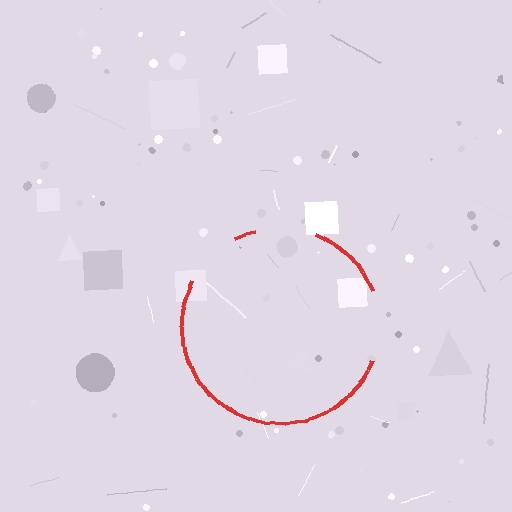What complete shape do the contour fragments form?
The contour fragments form a circle.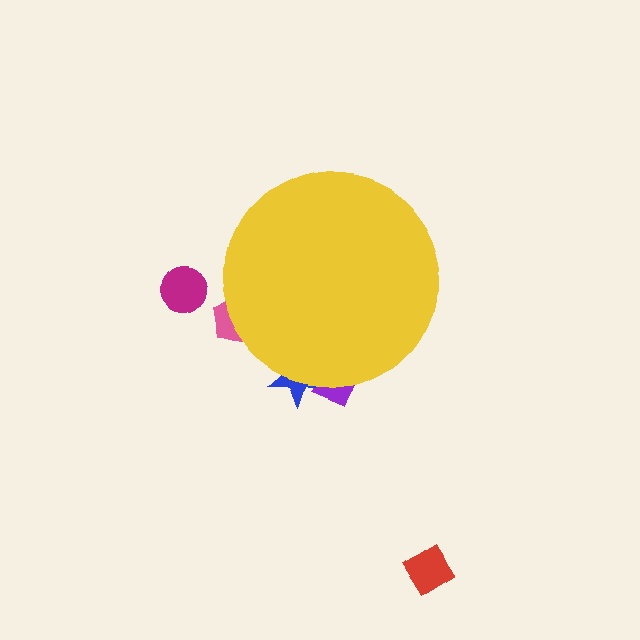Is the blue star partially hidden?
Yes, the blue star is partially hidden behind the yellow circle.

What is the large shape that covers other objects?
A yellow circle.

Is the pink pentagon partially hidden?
Yes, the pink pentagon is partially hidden behind the yellow circle.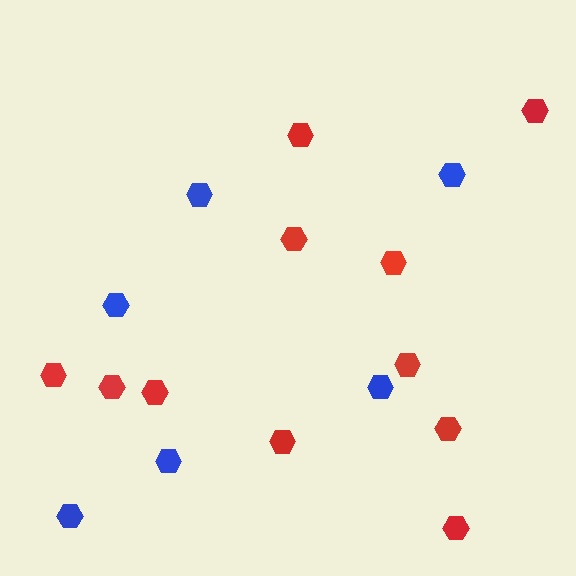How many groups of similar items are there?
There are 2 groups: one group of red hexagons (11) and one group of blue hexagons (6).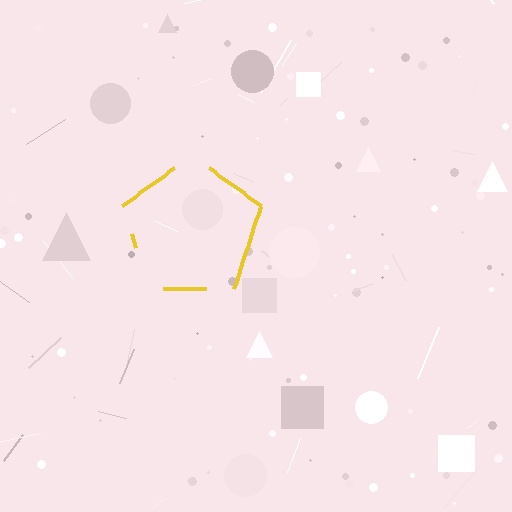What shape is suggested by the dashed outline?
The dashed outline suggests a pentagon.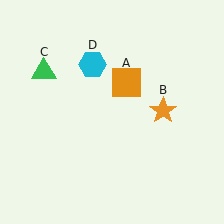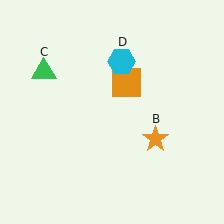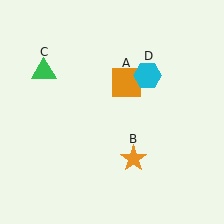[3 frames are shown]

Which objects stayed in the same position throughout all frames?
Orange square (object A) and green triangle (object C) remained stationary.